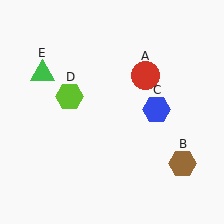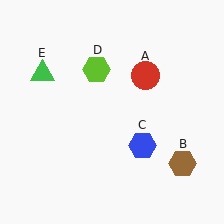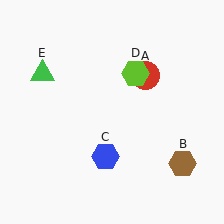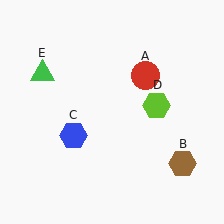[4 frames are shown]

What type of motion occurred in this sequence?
The blue hexagon (object C), lime hexagon (object D) rotated clockwise around the center of the scene.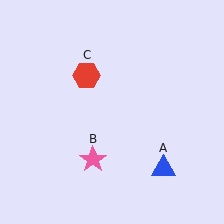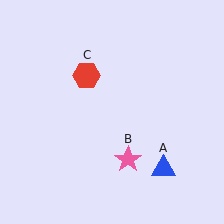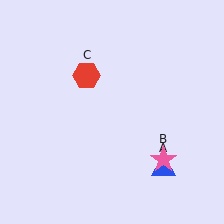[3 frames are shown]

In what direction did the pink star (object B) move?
The pink star (object B) moved right.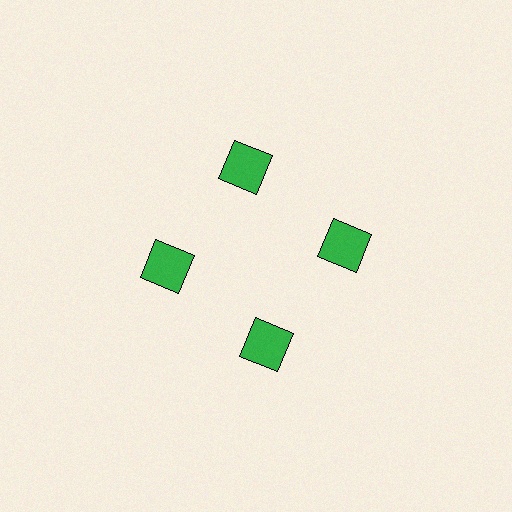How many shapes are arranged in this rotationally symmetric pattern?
There are 4 shapes, arranged in 4 groups of 1.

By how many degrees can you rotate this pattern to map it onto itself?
The pattern maps onto itself every 90 degrees of rotation.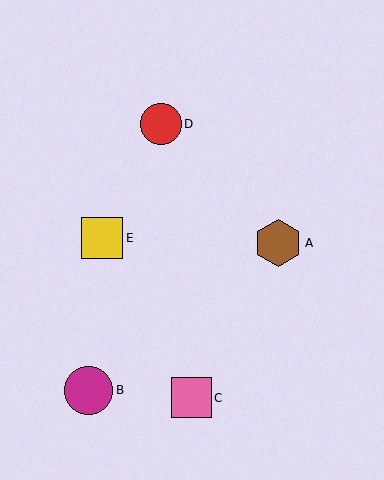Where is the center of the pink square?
The center of the pink square is at (191, 398).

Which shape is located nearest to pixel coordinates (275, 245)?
The brown hexagon (labeled A) at (278, 243) is nearest to that location.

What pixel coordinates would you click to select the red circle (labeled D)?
Click at (161, 124) to select the red circle D.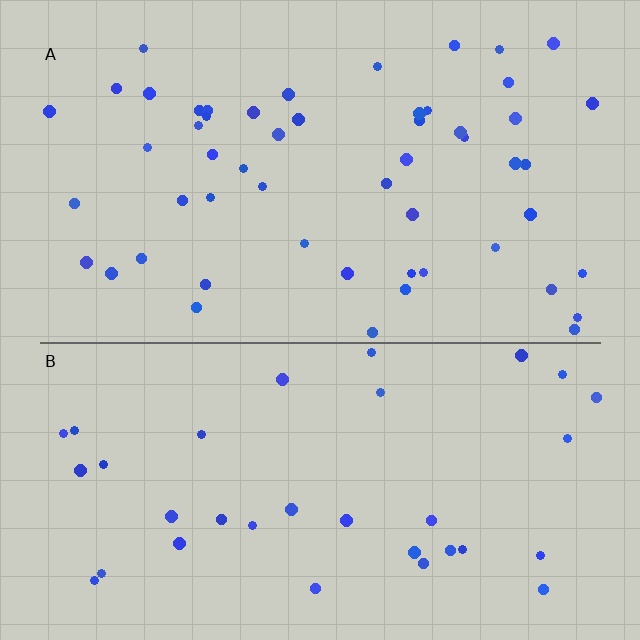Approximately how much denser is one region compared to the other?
Approximately 1.6× — region A over region B.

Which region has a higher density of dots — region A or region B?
A (the top).